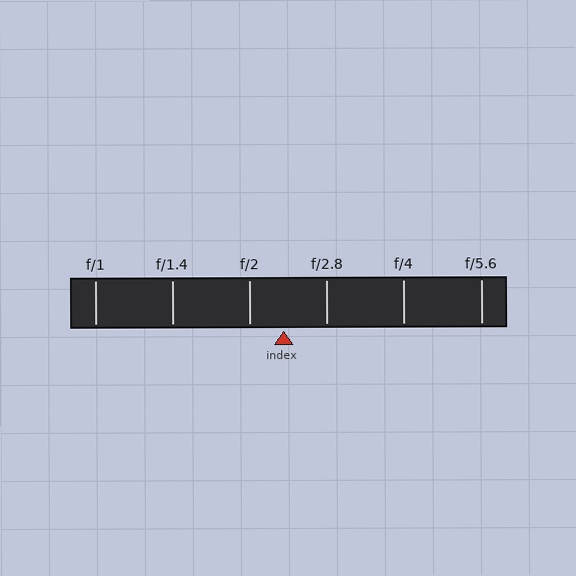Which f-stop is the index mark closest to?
The index mark is closest to f/2.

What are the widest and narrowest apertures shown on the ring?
The widest aperture shown is f/1 and the narrowest is f/5.6.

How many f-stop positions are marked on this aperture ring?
There are 6 f-stop positions marked.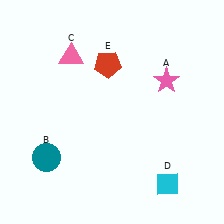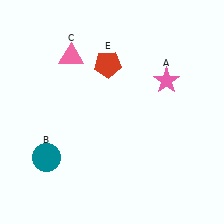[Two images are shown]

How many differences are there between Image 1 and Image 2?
There is 1 difference between the two images.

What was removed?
The cyan diamond (D) was removed in Image 2.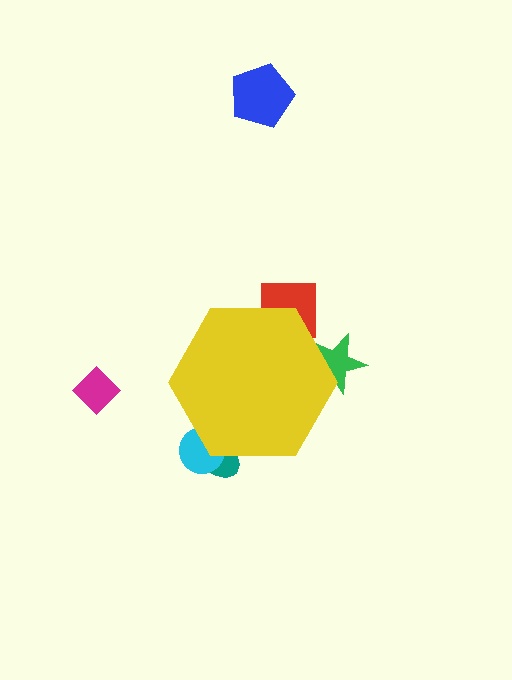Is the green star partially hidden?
Yes, the green star is partially hidden behind the yellow hexagon.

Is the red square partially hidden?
Yes, the red square is partially hidden behind the yellow hexagon.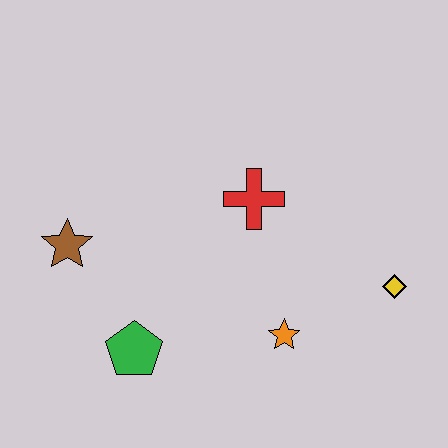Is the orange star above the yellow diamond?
No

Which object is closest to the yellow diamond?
The orange star is closest to the yellow diamond.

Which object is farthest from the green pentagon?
The yellow diamond is farthest from the green pentagon.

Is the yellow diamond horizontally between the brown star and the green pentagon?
No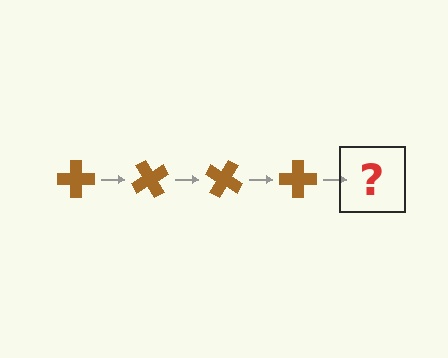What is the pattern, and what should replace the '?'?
The pattern is that the cross rotates 60 degrees each step. The '?' should be a brown cross rotated 240 degrees.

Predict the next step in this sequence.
The next step is a brown cross rotated 240 degrees.